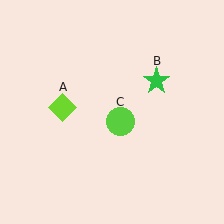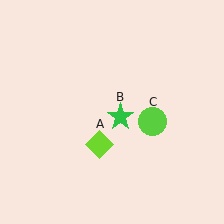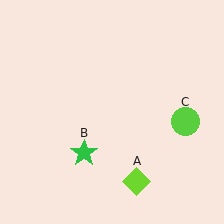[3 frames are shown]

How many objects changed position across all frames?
3 objects changed position: lime diamond (object A), green star (object B), lime circle (object C).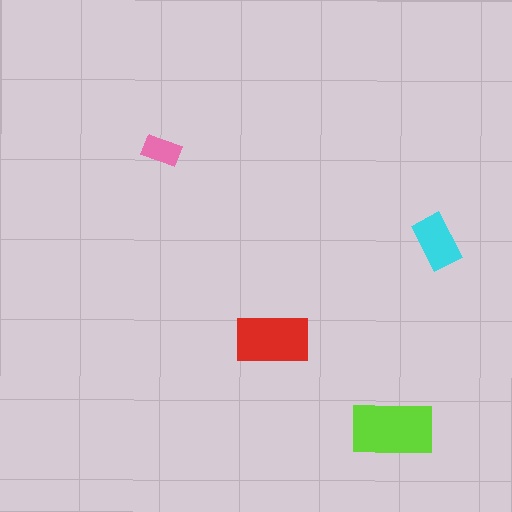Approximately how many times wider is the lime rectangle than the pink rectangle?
About 2 times wider.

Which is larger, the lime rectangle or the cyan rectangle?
The lime one.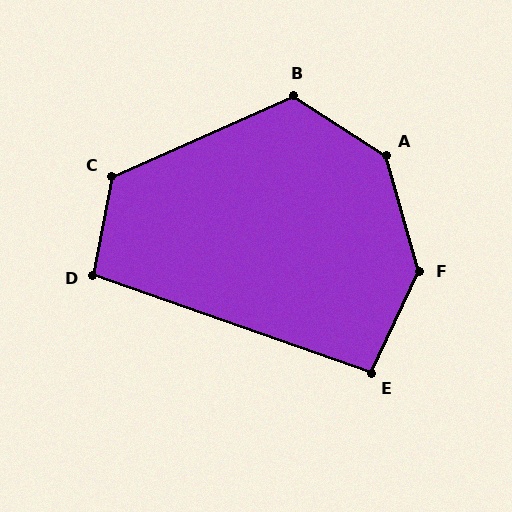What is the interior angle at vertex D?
Approximately 98 degrees (obtuse).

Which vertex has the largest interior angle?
A, at approximately 139 degrees.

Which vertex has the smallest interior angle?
E, at approximately 96 degrees.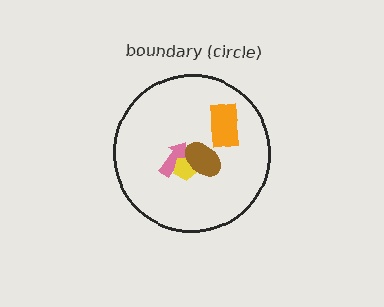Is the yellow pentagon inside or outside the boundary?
Inside.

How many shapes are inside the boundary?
4 inside, 0 outside.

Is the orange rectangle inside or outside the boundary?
Inside.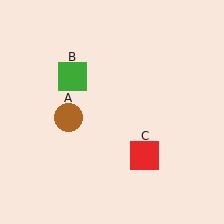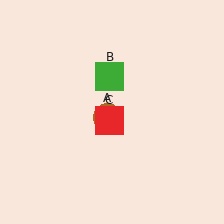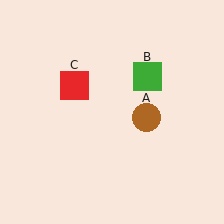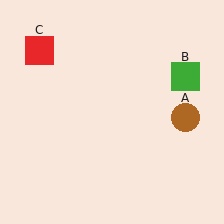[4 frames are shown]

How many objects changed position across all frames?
3 objects changed position: brown circle (object A), green square (object B), red square (object C).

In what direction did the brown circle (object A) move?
The brown circle (object A) moved right.